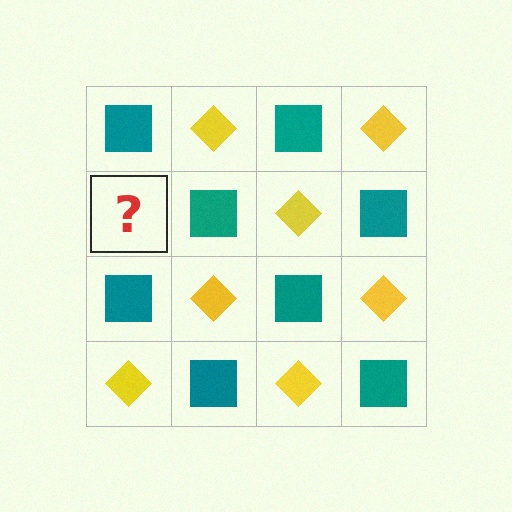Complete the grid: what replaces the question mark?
The question mark should be replaced with a yellow diamond.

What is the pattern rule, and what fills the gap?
The rule is that it alternates teal square and yellow diamond in a checkerboard pattern. The gap should be filled with a yellow diamond.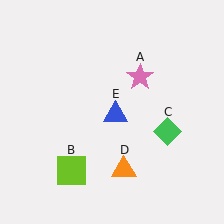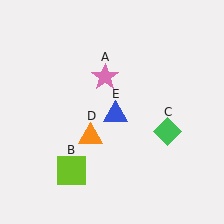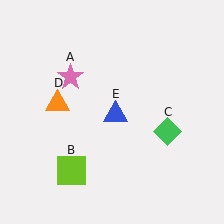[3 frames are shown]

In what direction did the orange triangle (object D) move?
The orange triangle (object D) moved up and to the left.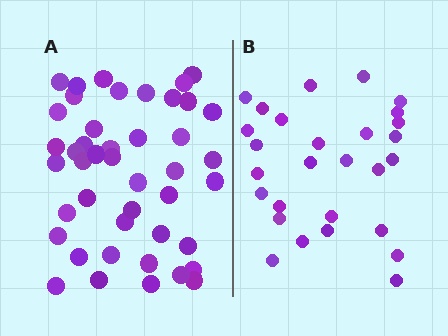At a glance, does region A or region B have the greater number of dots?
Region A (the left region) has more dots.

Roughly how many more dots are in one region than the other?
Region A has approximately 15 more dots than region B.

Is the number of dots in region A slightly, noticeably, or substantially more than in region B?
Region A has substantially more. The ratio is roughly 1.6 to 1.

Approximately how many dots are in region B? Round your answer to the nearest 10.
About 30 dots. (The exact count is 28, which rounds to 30.)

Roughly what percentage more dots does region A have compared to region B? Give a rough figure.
About 55% more.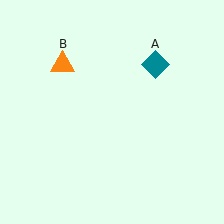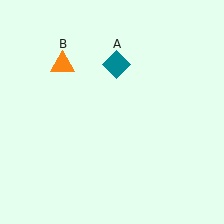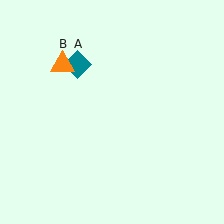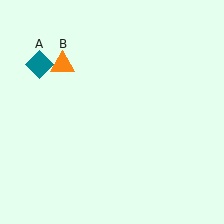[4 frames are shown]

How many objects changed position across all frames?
1 object changed position: teal diamond (object A).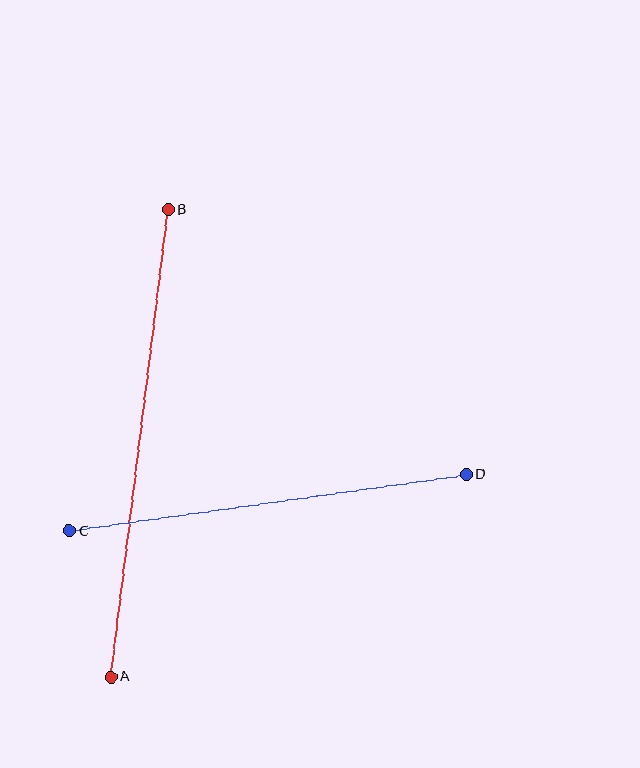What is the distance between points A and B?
The distance is approximately 471 pixels.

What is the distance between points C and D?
The distance is approximately 400 pixels.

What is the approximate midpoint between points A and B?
The midpoint is at approximately (140, 443) pixels.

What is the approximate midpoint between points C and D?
The midpoint is at approximately (268, 503) pixels.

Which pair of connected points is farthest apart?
Points A and B are farthest apart.